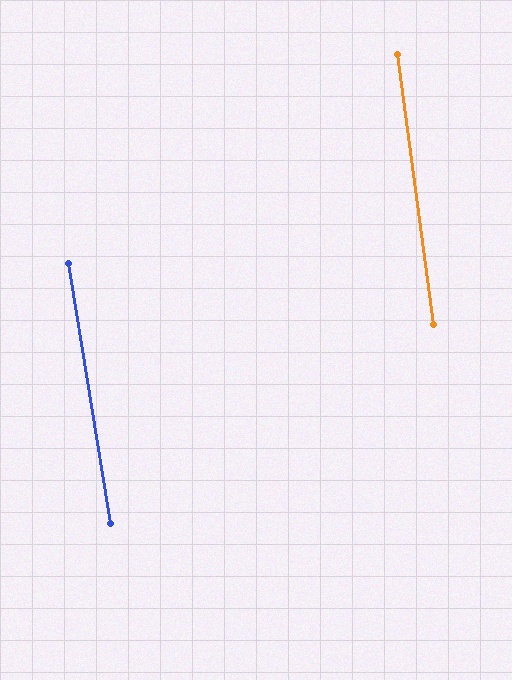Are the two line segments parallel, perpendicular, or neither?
Parallel — their directions differ by only 1.6°.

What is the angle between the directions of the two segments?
Approximately 2 degrees.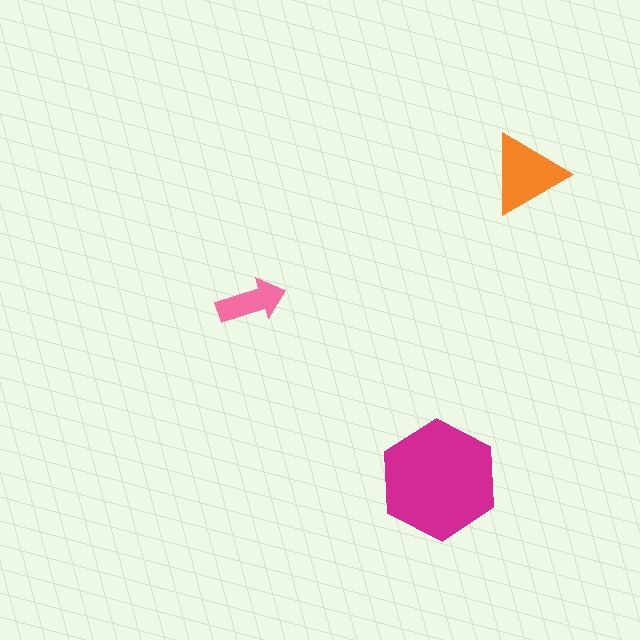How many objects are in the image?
There are 3 objects in the image.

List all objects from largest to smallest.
The magenta hexagon, the orange triangle, the pink arrow.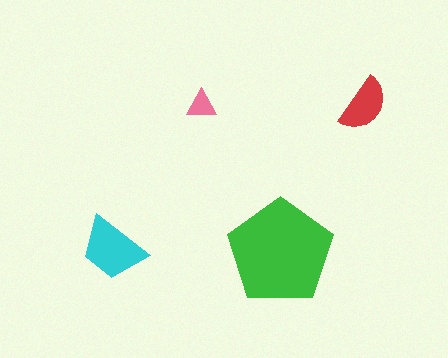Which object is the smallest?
The pink triangle.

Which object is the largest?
The green pentagon.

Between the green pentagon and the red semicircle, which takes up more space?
The green pentagon.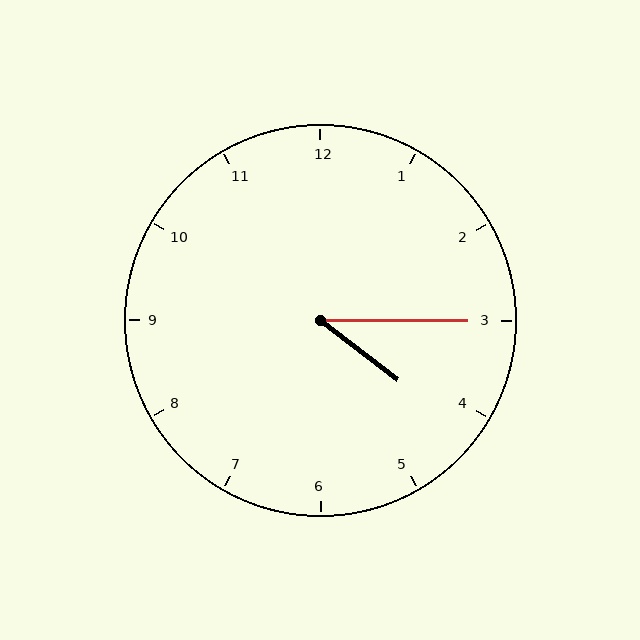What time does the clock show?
4:15.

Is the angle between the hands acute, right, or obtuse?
It is acute.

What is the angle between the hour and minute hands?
Approximately 38 degrees.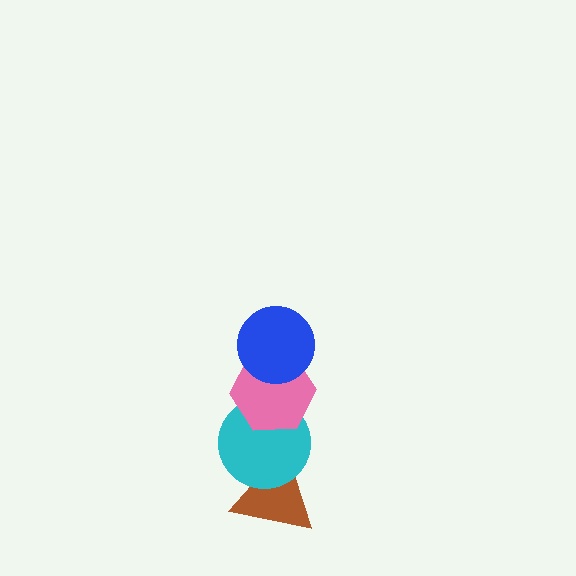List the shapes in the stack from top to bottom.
From top to bottom: the blue circle, the pink hexagon, the cyan circle, the brown triangle.